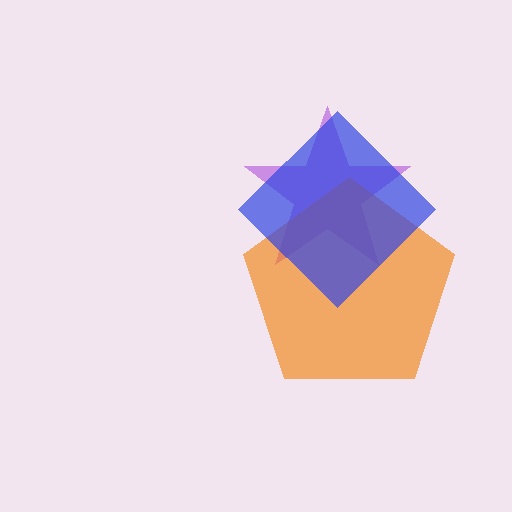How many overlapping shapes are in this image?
There are 3 overlapping shapes in the image.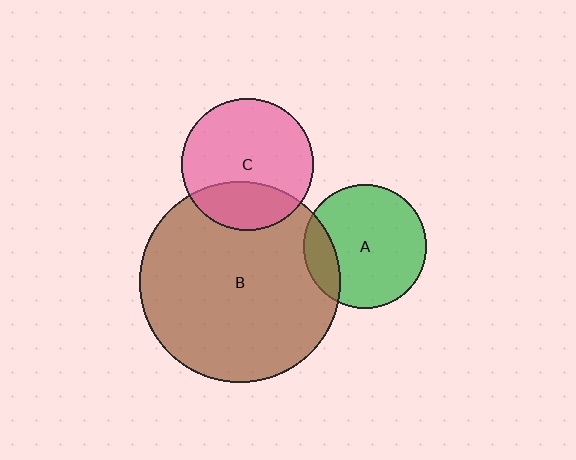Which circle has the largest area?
Circle B (brown).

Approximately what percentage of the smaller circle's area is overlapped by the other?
Approximately 30%.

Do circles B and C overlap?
Yes.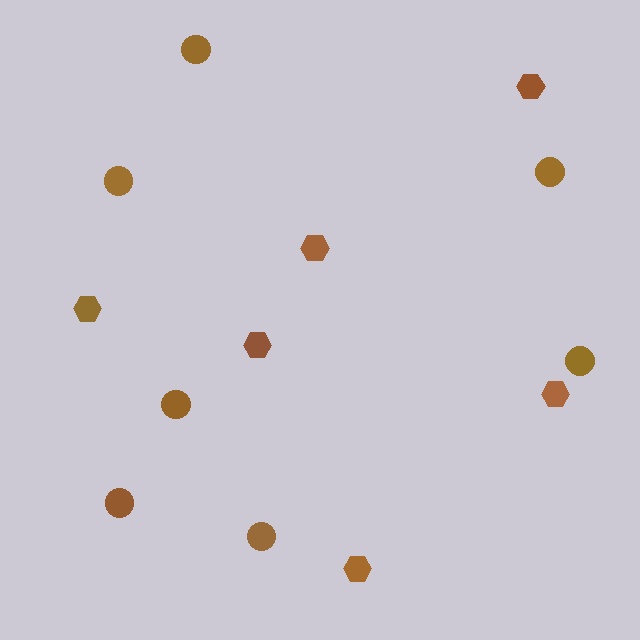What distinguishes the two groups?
There are 2 groups: one group of hexagons (6) and one group of circles (7).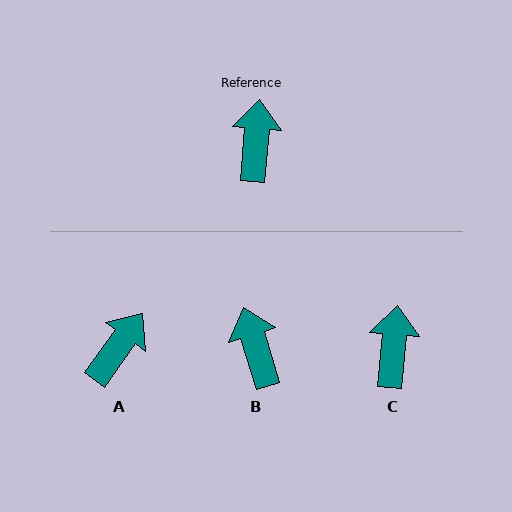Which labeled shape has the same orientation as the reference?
C.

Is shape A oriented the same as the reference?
No, it is off by about 31 degrees.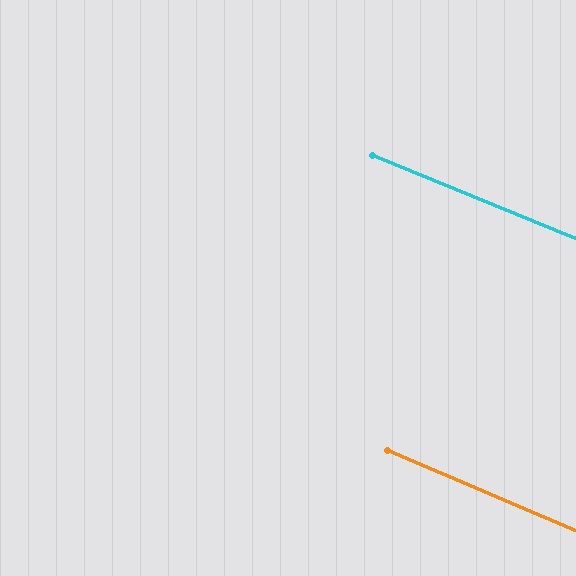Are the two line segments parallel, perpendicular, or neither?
Parallel — their directions differ by only 1.0°.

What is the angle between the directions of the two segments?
Approximately 1 degree.